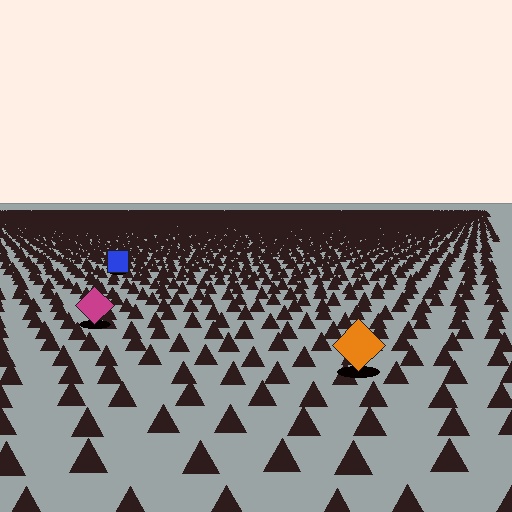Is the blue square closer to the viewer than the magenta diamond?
No. The magenta diamond is closer — you can tell from the texture gradient: the ground texture is coarser near it.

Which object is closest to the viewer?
The orange diamond is closest. The texture marks near it are larger and more spread out.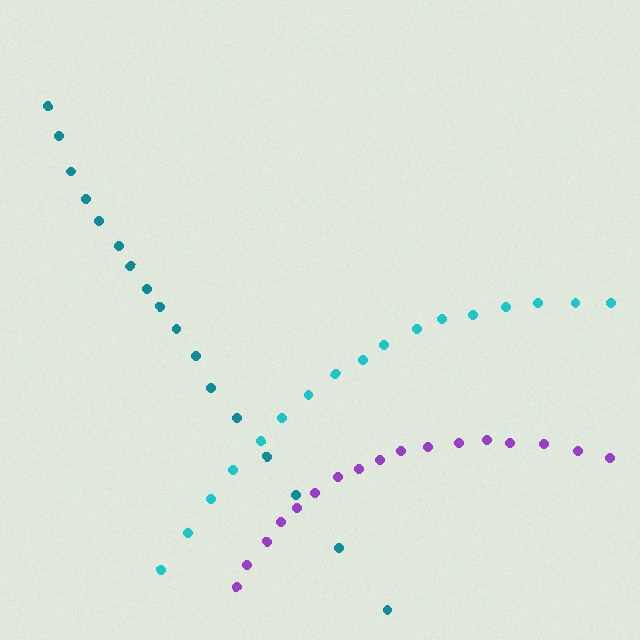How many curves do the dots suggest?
There are 3 distinct paths.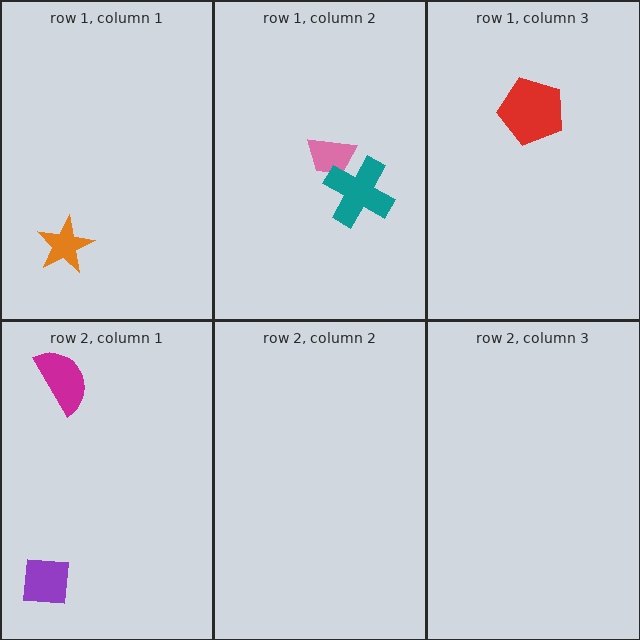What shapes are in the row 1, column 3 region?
The red pentagon.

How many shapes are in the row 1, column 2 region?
2.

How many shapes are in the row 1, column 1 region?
1.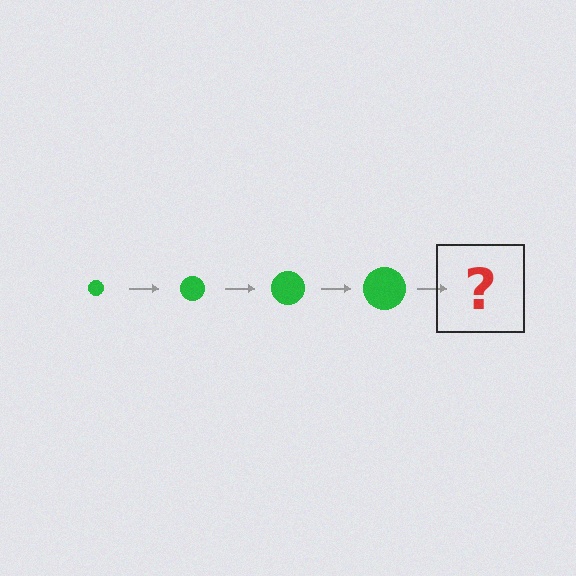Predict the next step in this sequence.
The next step is a green circle, larger than the previous one.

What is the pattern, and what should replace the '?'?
The pattern is that the circle gets progressively larger each step. The '?' should be a green circle, larger than the previous one.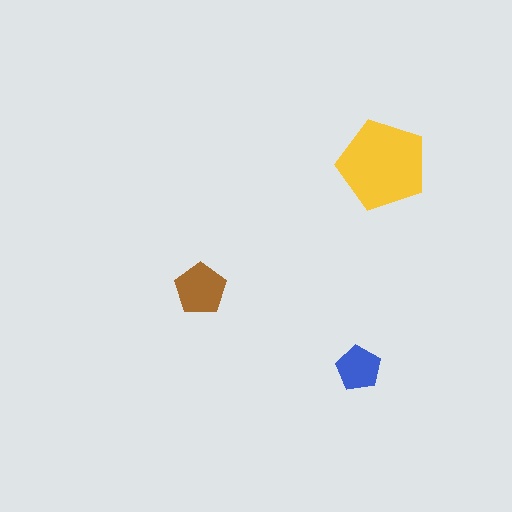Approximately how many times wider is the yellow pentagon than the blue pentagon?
About 2 times wider.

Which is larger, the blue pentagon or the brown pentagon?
The brown one.